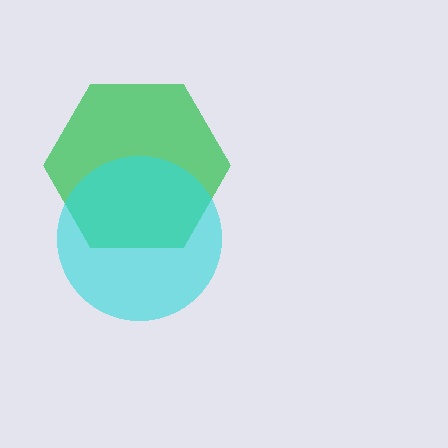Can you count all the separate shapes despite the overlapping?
Yes, there are 2 separate shapes.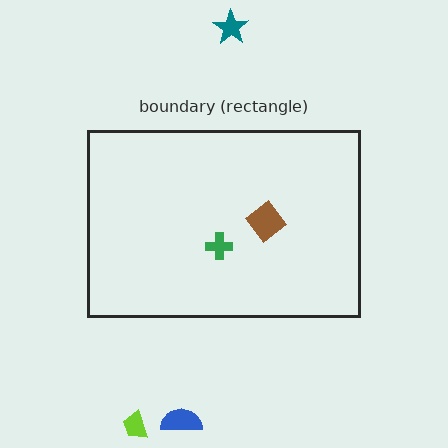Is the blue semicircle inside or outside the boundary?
Outside.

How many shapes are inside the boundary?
2 inside, 3 outside.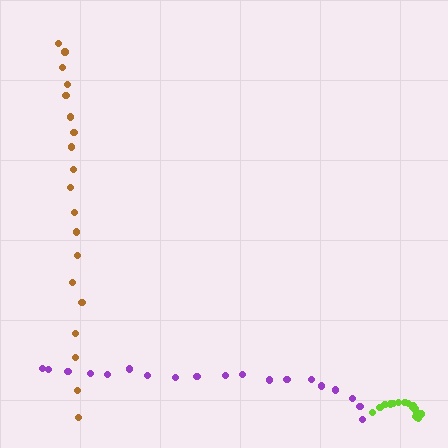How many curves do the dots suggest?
There are 3 distinct paths.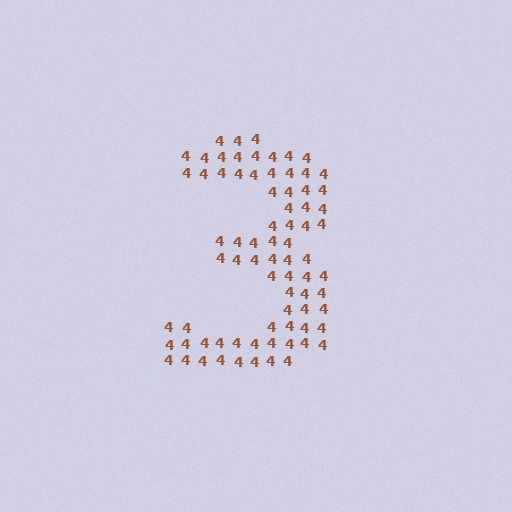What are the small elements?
The small elements are digit 4's.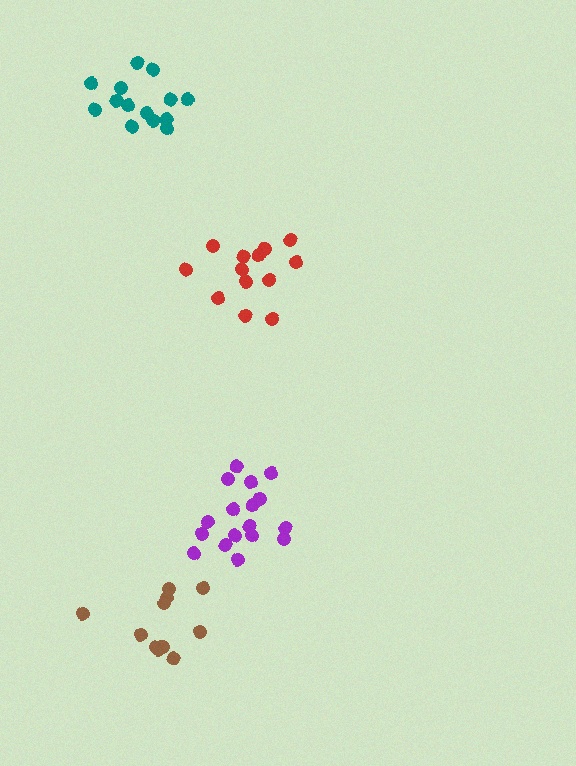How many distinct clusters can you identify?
There are 4 distinct clusters.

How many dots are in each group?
Group 1: 14 dots, Group 2: 17 dots, Group 3: 13 dots, Group 4: 12 dots (56 total).